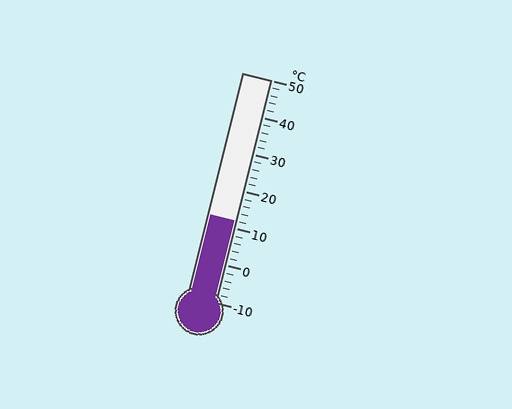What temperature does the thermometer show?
The thermometer shows approximately 12°C.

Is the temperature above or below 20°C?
The temperature is below 20°C.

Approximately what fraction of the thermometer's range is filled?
The thermometer is filled to approximately 35% of its range.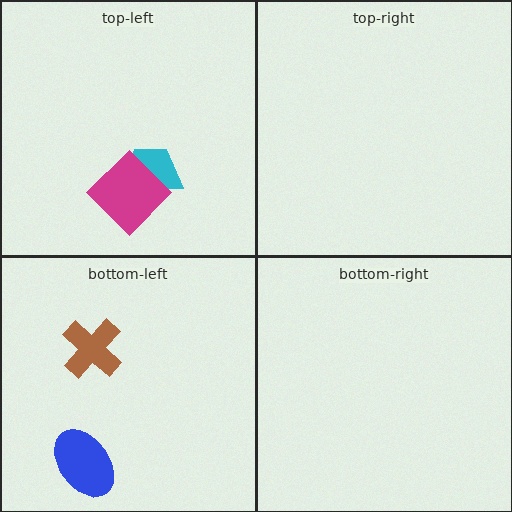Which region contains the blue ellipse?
The bottom-left region.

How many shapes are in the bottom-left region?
2.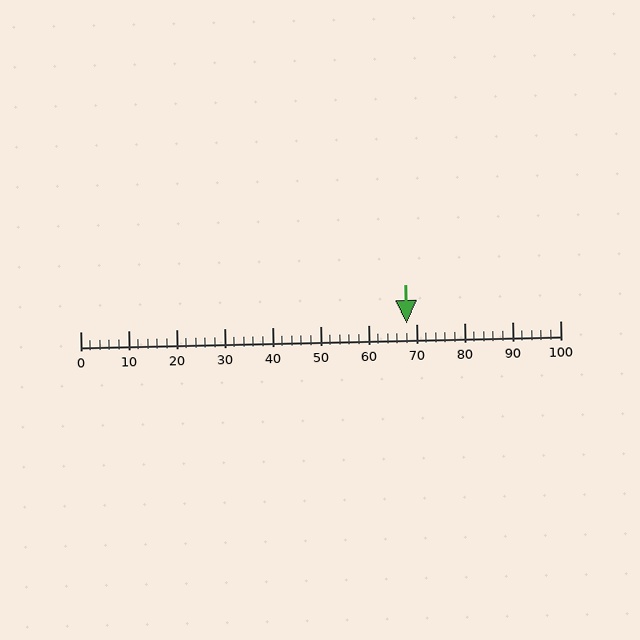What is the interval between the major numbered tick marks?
The major tick marks are spaced 10 units apart.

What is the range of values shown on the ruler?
The ruler shows values from 0 to 100.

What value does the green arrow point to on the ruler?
The green arrow points to approximately 68.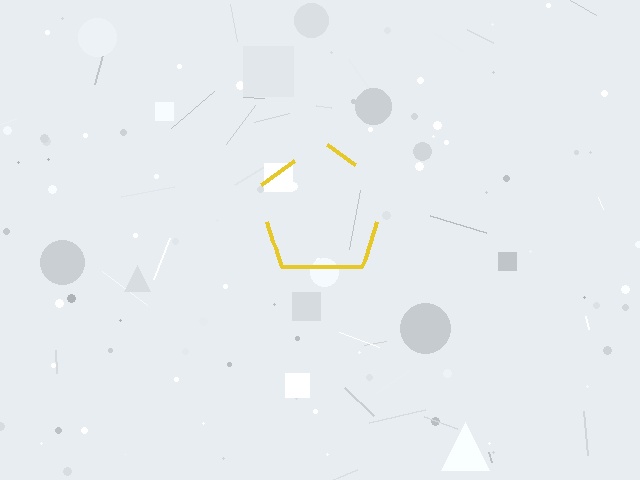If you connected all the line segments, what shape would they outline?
They would outline a pentagon.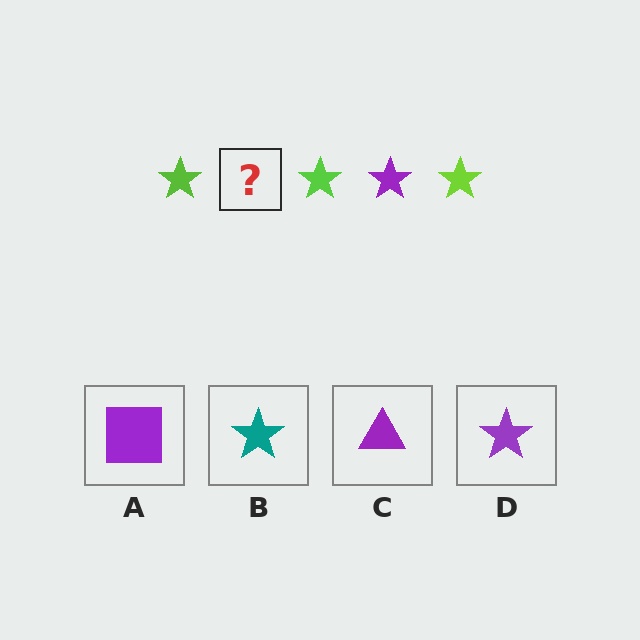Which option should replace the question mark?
Option D.